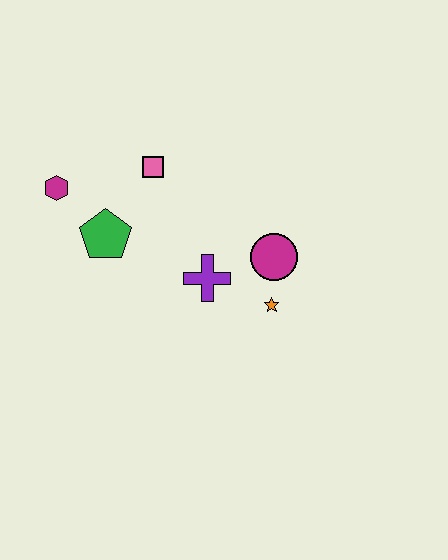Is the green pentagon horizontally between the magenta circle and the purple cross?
No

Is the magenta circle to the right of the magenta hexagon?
Yes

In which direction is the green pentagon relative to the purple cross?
The green pentagon is to the left of the purple cross.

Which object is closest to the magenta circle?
The orange star is closest to the magenta circle.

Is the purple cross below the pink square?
Yes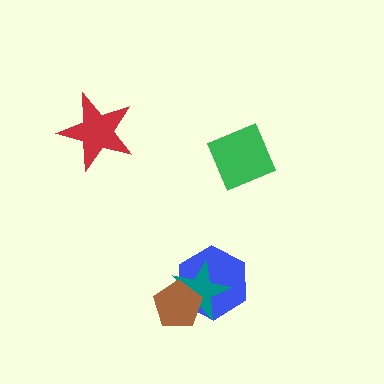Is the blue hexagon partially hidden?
Yes, it is partially covered by another shape.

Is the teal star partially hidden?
Yes, it is partially covered by another shape.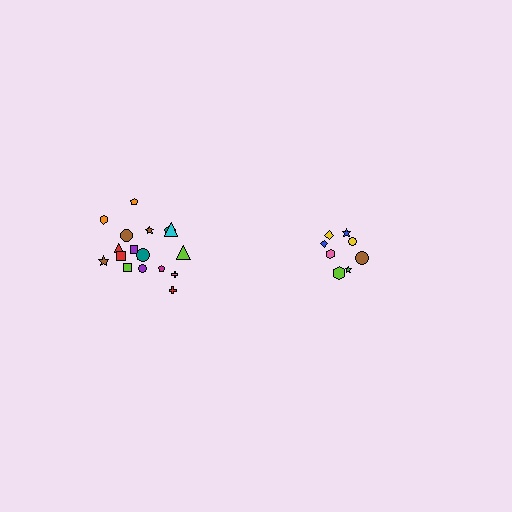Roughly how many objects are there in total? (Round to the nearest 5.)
Roughly 25 objects in total.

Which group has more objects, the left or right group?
The left group.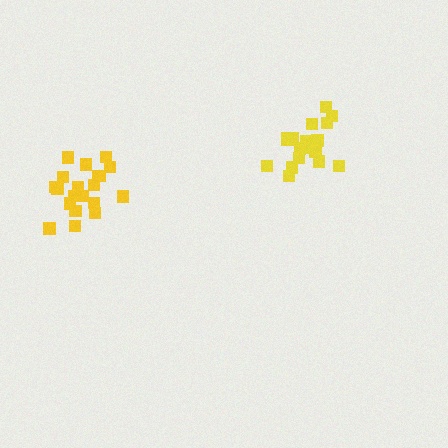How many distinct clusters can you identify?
There are 2 distinct clusters.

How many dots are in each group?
Group 1: 19 dots, Group 2: 20 dots (39 total).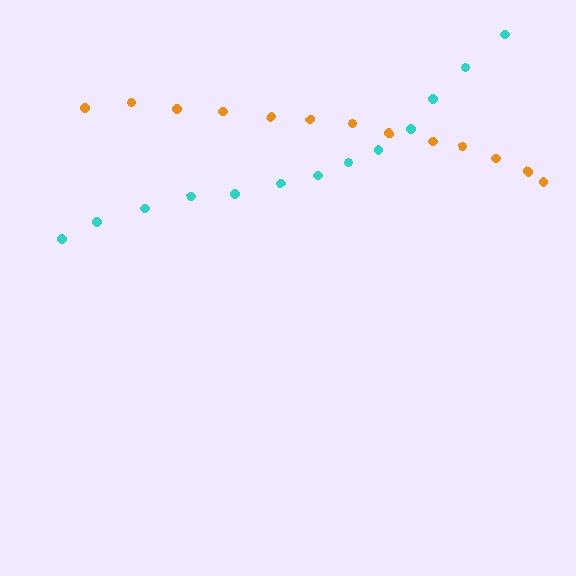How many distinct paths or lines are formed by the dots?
There are 2 distinct paths.